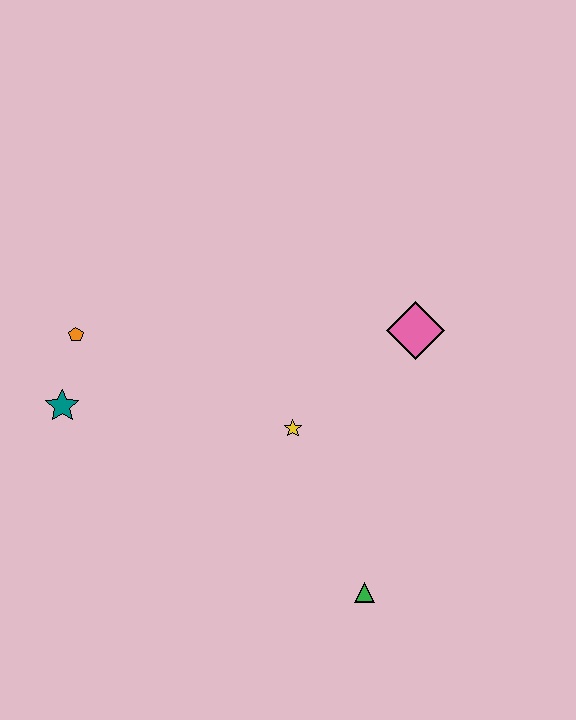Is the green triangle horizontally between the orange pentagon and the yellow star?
No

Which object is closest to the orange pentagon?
The teal star is closest to the orange pentagon.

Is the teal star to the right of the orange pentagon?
No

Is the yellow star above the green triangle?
Yes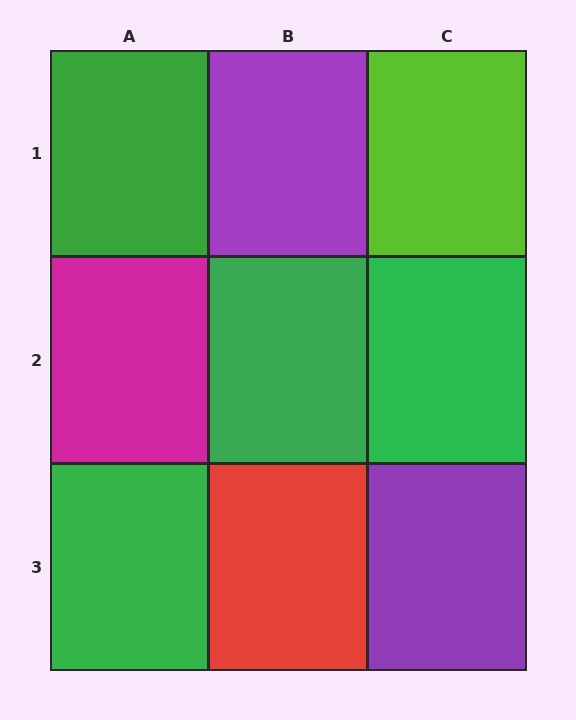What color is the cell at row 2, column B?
Green.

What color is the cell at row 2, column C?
Green.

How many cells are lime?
1 cell is lime.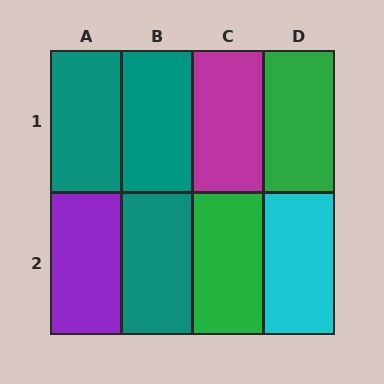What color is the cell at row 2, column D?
Cyan.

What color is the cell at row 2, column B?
Teal.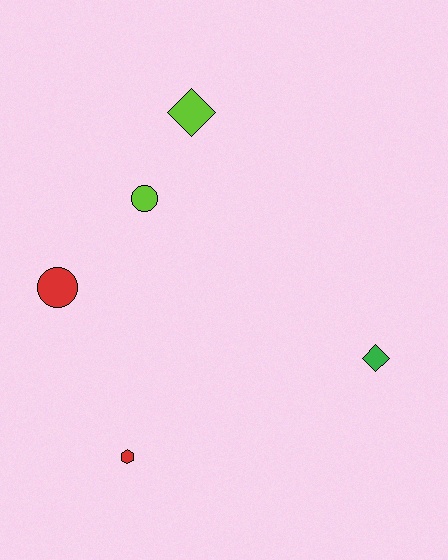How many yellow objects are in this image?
There are no yellow objects.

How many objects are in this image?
There are 5 objects.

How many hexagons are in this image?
There is 1 hexagon.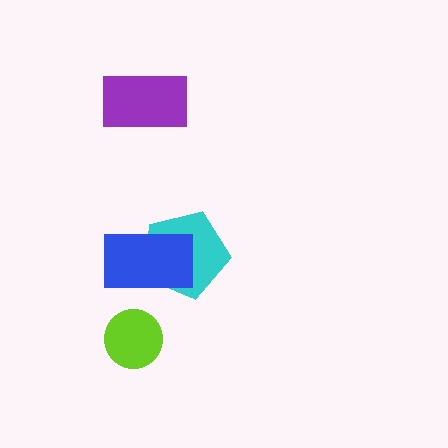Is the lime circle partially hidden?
No, no other shape covers it.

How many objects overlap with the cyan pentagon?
1 object overlaps with the cyan pentagon.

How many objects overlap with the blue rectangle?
1 object overlaps with the blue rectangle.